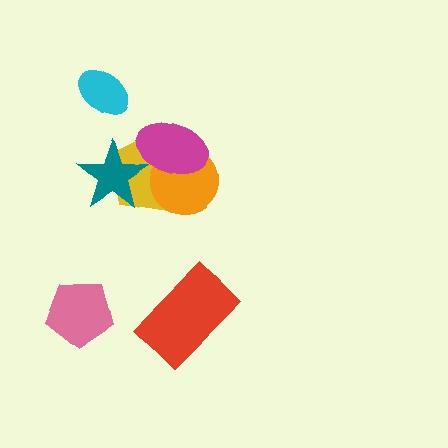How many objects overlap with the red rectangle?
0 objects overlap with the red rectangle.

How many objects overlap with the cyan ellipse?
0 objects overlap with the cyan ellipse.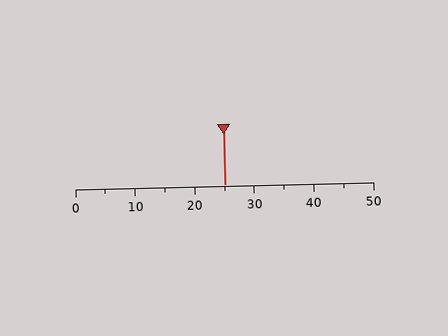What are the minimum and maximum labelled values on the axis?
The axis runs from 0 to 50.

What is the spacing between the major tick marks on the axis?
The major ticks are spaced 10 apart.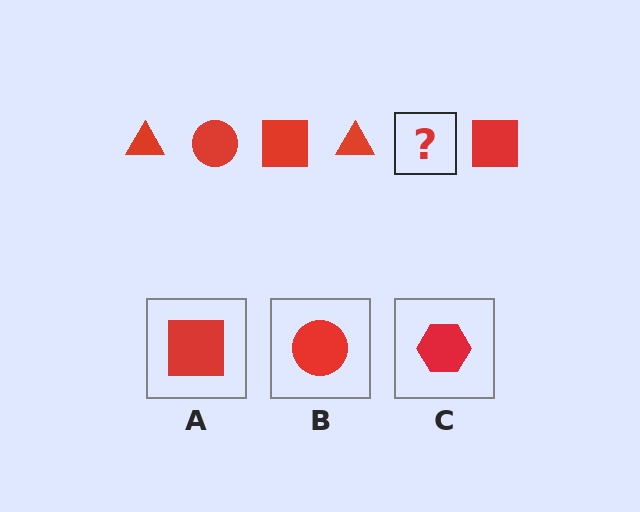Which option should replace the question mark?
Option B.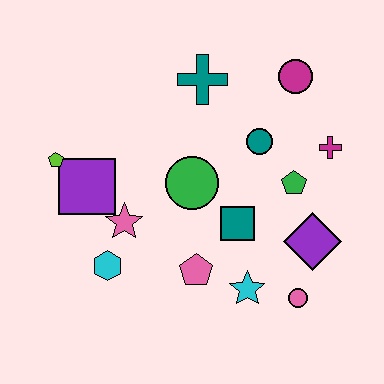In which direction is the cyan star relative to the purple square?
The cyan star is to the right of the purple square.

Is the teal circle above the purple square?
Yes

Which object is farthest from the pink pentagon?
The magenta circle is farthest from the pink pentagon.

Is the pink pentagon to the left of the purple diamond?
Yes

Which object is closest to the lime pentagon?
The purple square is closest to the lime pentagon.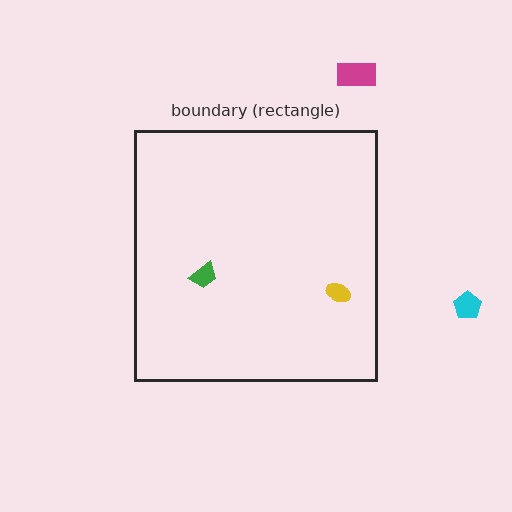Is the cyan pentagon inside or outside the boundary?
Outside.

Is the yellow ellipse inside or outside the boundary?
Inside.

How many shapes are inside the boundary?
2 inside, 2 outside.